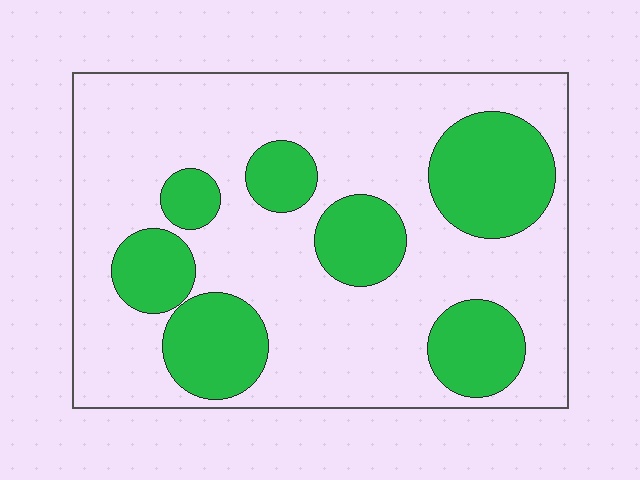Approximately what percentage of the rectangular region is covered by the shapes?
Approximately 30%.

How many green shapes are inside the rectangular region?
7.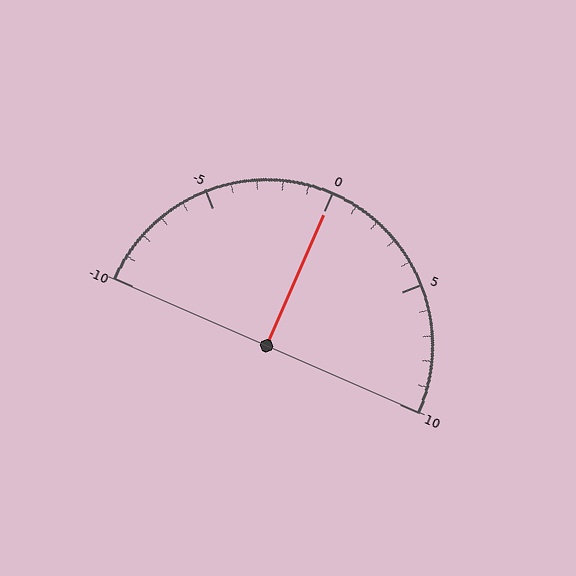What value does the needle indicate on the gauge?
The needle indicates approximately 0.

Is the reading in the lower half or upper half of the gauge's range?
The reading is in the upper half of the range (-10 to 10).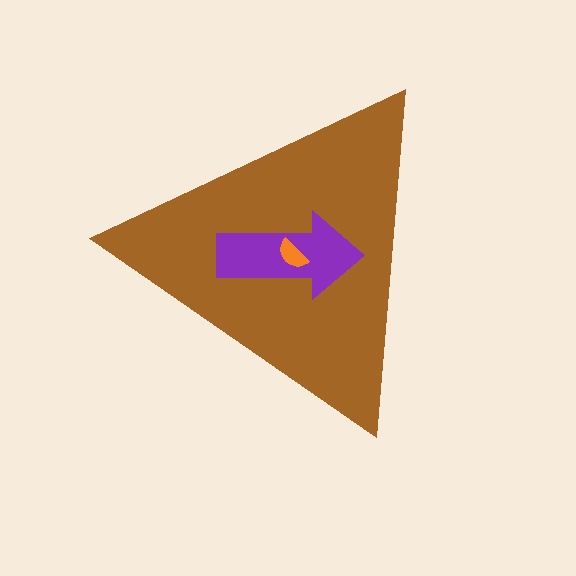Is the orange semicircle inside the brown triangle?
Yes.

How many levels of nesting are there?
3.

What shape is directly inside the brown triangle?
The purple arrow.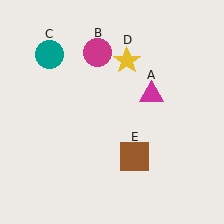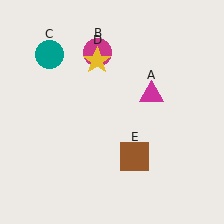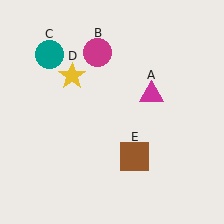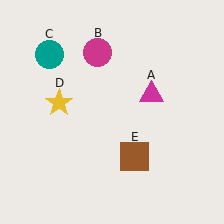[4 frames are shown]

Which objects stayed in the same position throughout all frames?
Magenta triangle (object A) and magenta circle (object B) and teal circle (object C) and brown square (object E) remained stationary.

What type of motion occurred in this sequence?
The yellow star (object D) rotated counterclockwise around the center of the scene.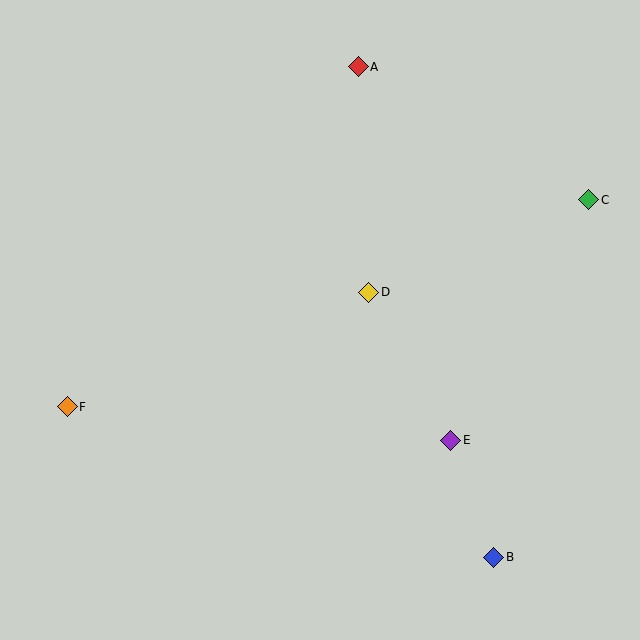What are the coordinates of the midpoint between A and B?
The midpoint between A and B is at (426, 312).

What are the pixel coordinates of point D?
Point D is at (369, 292).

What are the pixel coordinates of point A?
Point A is at (358, 67).